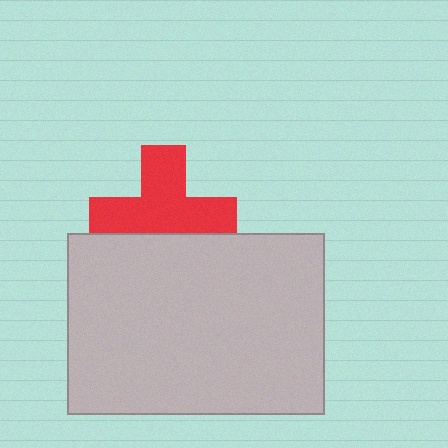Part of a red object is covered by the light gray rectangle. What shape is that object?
It is a cross.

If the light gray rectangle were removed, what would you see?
You would see the complete red cross.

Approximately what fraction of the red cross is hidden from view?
Roughly 31% of the red cross is hidden behind the light gray rectangle.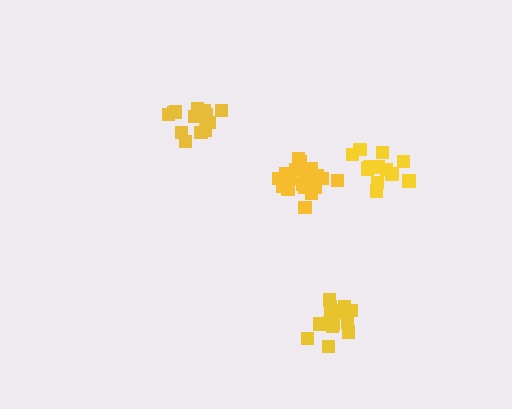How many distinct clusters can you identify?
There are 4 distinct clusters.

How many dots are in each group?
Group 1: 20 dots, Group 2: 15 dots, Group 3: 15 dots, Group 4: 17 dots (67 total).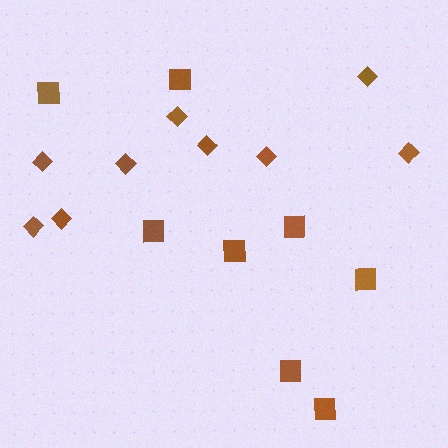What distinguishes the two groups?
There are 2 groups: one group of diamonds (9) and one group of squares (8).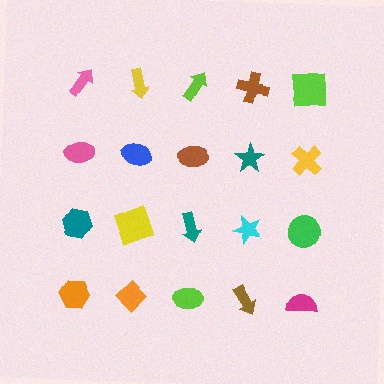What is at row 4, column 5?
A magenta semicircle.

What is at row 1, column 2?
A yellow arrow.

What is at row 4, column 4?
A brown arrow.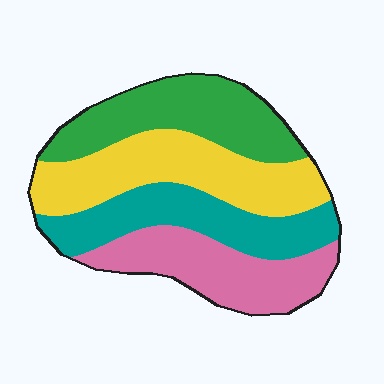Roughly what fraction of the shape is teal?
Teal covers around 25% of the shape.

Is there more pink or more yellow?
Yellow.